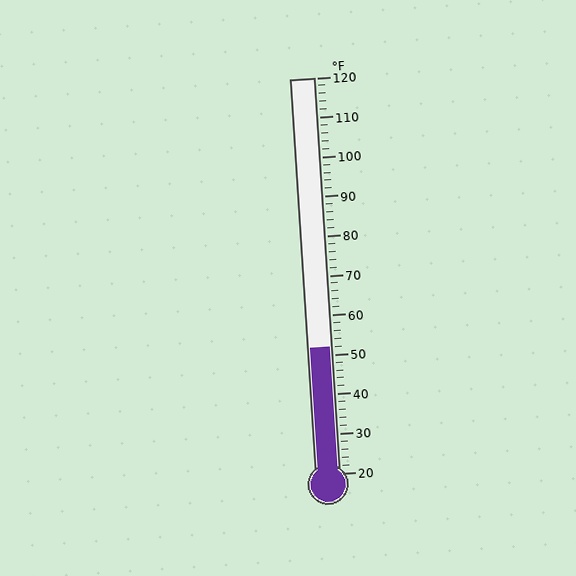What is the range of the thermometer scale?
The thermometer scale ranges from 20°F to 120°F.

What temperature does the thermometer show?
The thermometer shows approximately 52°F.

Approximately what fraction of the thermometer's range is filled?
The thermometer is filled to approximately 30% of its range.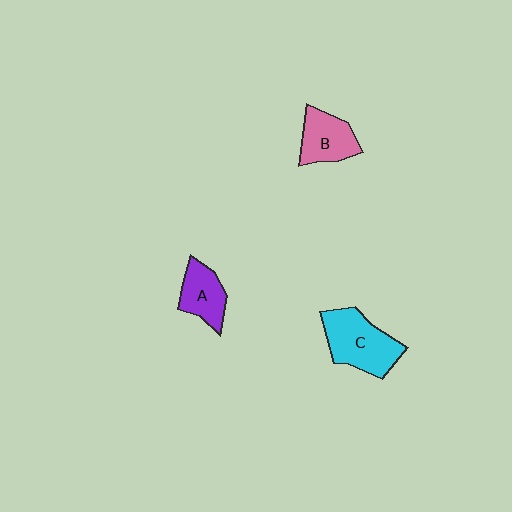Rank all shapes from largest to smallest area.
From largest to smallest: C (cyan), B (pink), A (purple).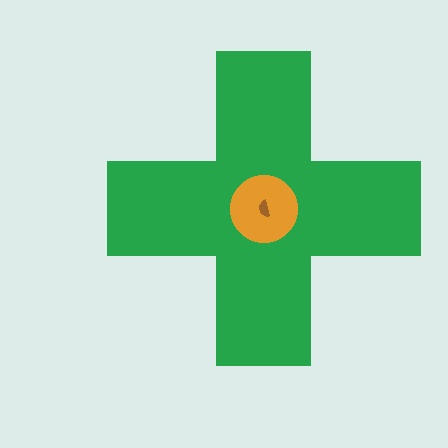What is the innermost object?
The brown semicircle.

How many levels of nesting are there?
3.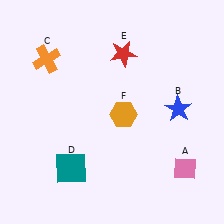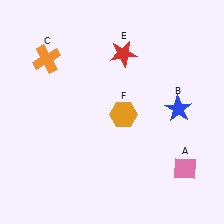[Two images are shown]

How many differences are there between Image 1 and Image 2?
There is 1 difference between the two images.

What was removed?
The teal square (D) was removed in Image 2.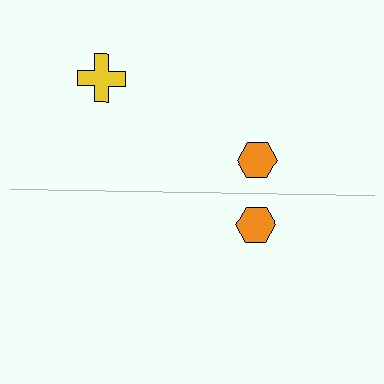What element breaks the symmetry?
A yellow cross is missing from the bottom side.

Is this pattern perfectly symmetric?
No, the pattern is not perfectly symmetric. A yellow cross is missing from the bottom side.